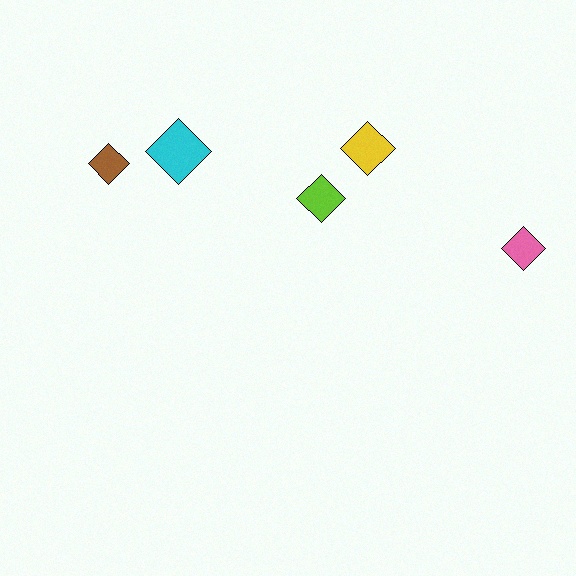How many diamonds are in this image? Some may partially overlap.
There are 5 diamonds.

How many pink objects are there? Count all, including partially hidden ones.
There is 1 pink object.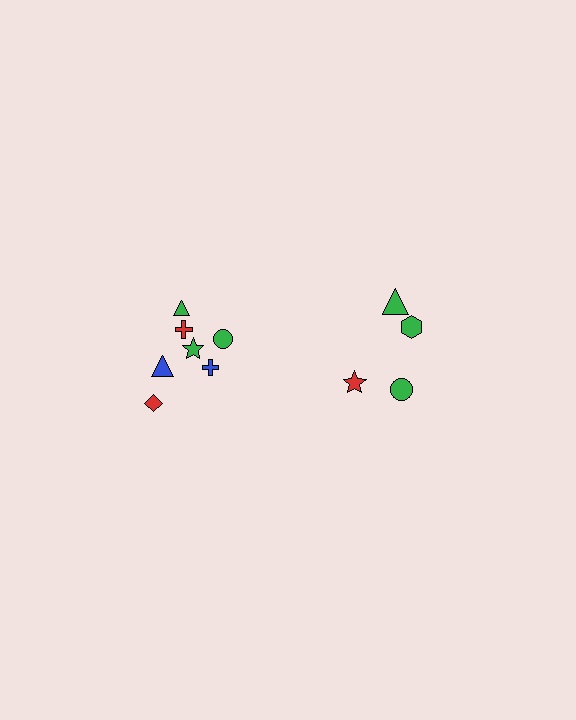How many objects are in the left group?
There are 7 objects.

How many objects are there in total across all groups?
There are 11 objects.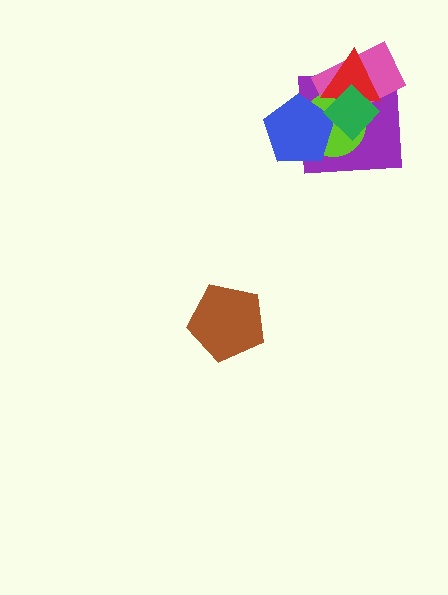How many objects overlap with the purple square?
5 objects overlap with the purple square.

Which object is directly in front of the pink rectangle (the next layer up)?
The lime circle is directly in front of the pink rectangle.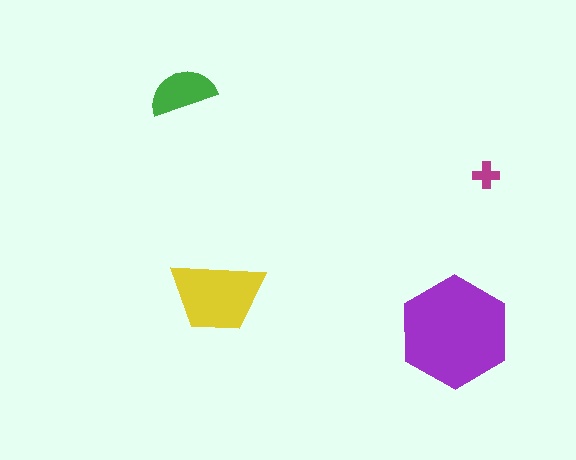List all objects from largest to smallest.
The purple hexagon, the yellow trapezoid, the green semicircle, the magenta cross.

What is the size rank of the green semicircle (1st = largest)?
3rd.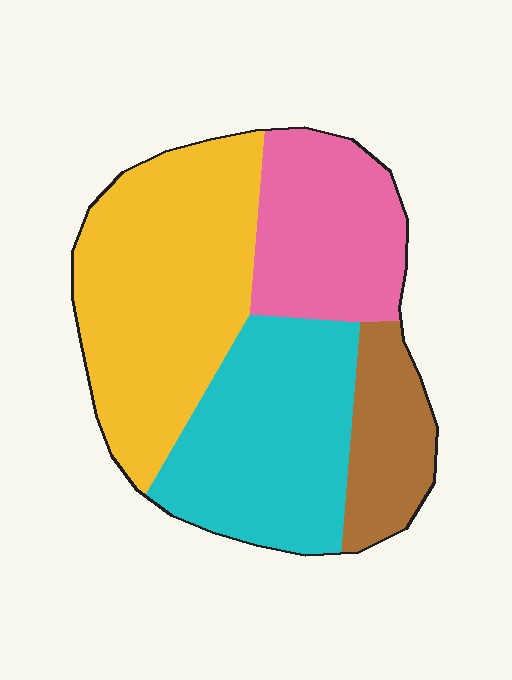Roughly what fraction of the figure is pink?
Pink covers around 20% of the figure.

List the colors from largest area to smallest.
From largest to smallest: yellow, cyan, pink, brown.